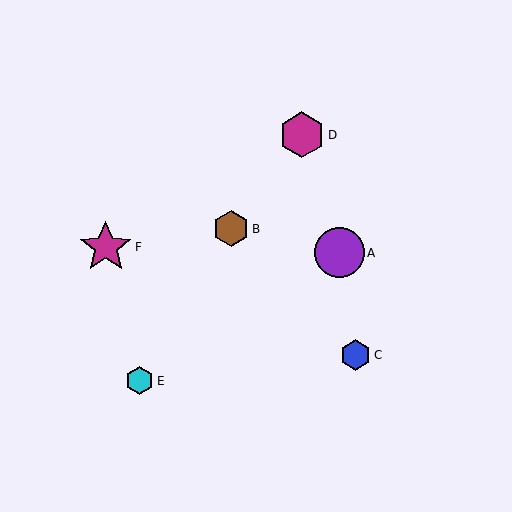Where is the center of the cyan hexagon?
The center of the cyan hexagon is at (140, 381).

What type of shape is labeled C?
Shape C is a blue hexagon.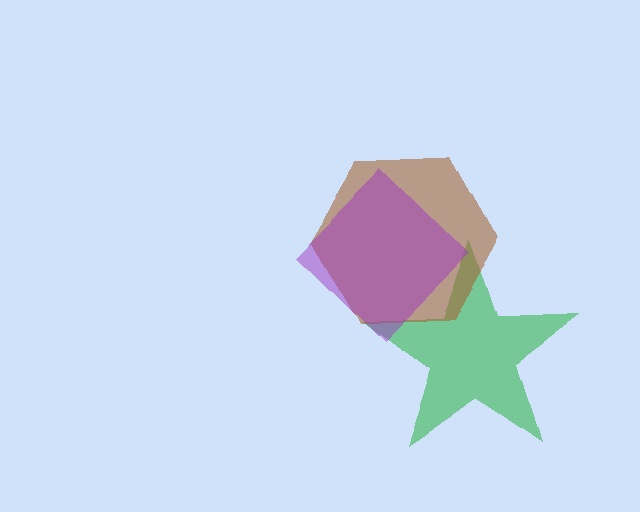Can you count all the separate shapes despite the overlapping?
Yes, there are 3 separate shapes.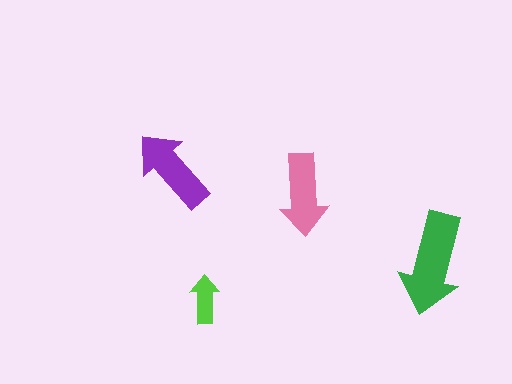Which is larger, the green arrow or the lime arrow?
The green one.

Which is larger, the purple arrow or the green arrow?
The green one.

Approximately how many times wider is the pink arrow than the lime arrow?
About 1.5 times wider.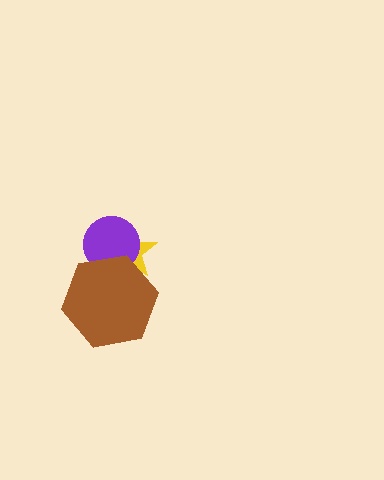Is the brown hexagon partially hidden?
No, no other shape covers it.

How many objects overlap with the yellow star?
2 objects overlap with the yellow star.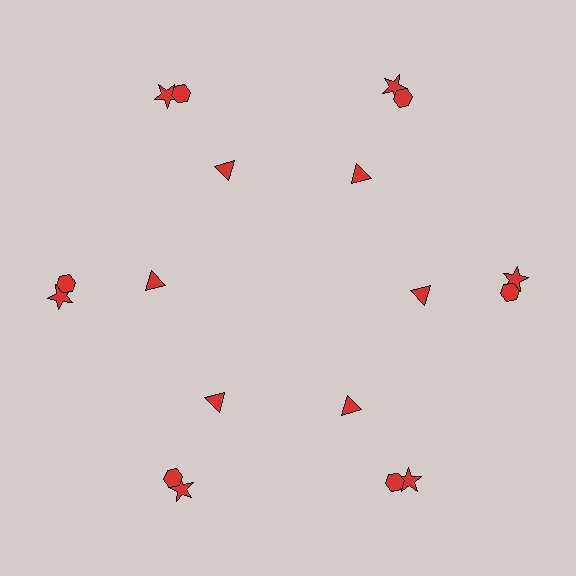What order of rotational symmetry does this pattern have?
This pattern has 6-fold rotational symmetry.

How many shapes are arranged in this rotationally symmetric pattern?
There are 18 shapes, arranged in 6 groups of 3.